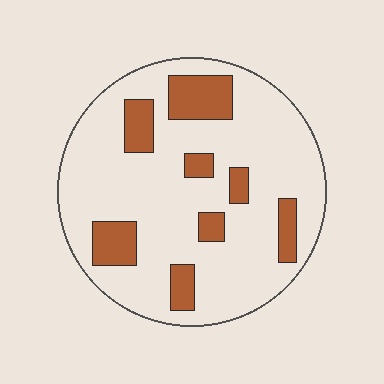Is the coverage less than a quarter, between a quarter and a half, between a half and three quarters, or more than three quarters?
Less than a quarter.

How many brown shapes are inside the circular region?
8.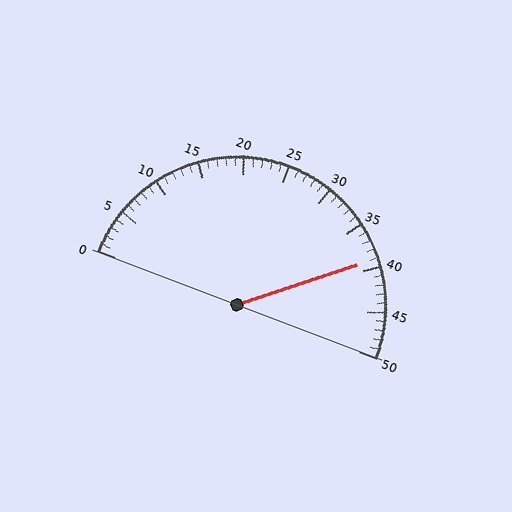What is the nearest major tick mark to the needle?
The nearest major tick mark is 40.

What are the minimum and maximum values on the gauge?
The gauge ranges from 0 to 50.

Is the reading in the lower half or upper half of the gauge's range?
The reading is in the upper half of the range (0 to 50).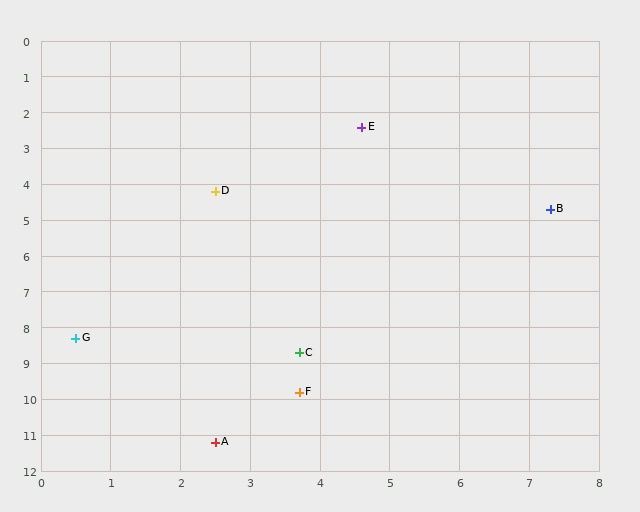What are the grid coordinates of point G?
Point G is at approximately (0.5, 8.3).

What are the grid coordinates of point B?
Point B is at approximately (7.3, 4.7).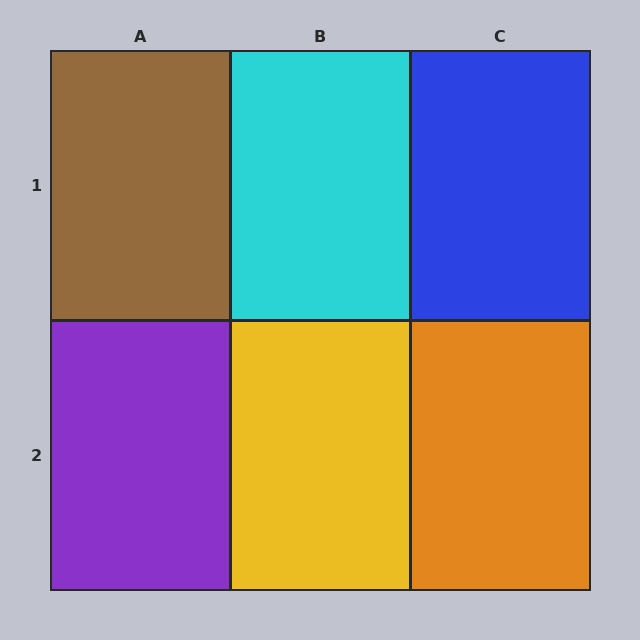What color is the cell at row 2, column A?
Purple.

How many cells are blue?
1 cell is blue.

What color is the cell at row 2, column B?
Yellow.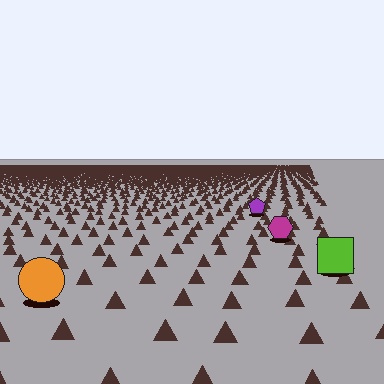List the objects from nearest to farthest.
From nearest to farthest: the orange circle, the lime square, the magenta hexagon, the purple pentagon.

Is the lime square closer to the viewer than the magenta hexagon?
Yes. The lime square is closer — you can tell from the texture gradient: the ground texture is coarser near it.